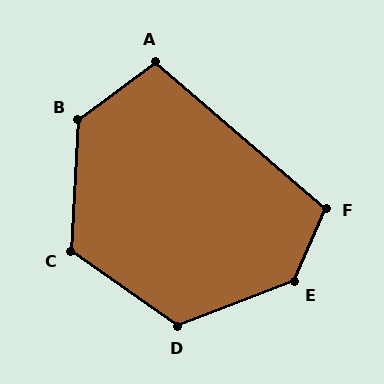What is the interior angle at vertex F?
Approximately 107 degrees (obtuse).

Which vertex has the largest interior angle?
E, at approximately 135 degrees.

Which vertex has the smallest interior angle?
A, at approximately 103 degrees.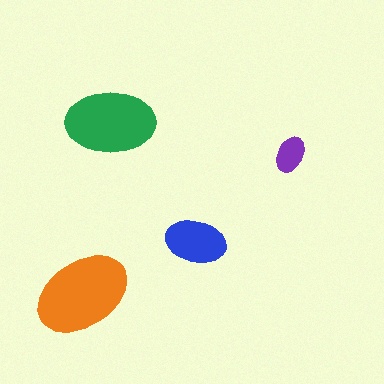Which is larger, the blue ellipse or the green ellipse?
The green one.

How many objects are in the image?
There are 4 objects in the image.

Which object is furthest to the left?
The orange ellipse is leftmost.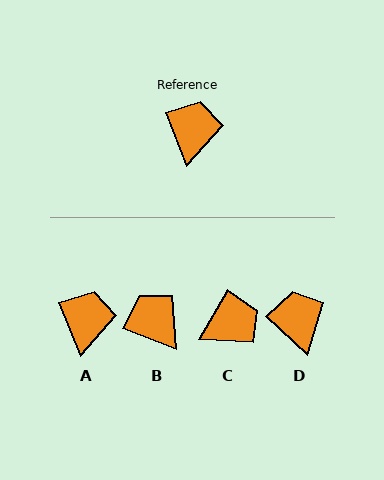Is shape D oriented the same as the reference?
No, it is off by about 26 degrees.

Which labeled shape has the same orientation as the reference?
A.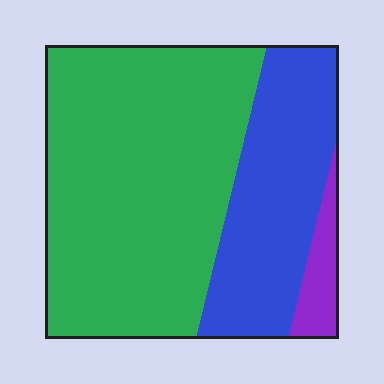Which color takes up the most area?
Green, at roughly 65%.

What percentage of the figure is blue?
Blue covers 30% of the figure.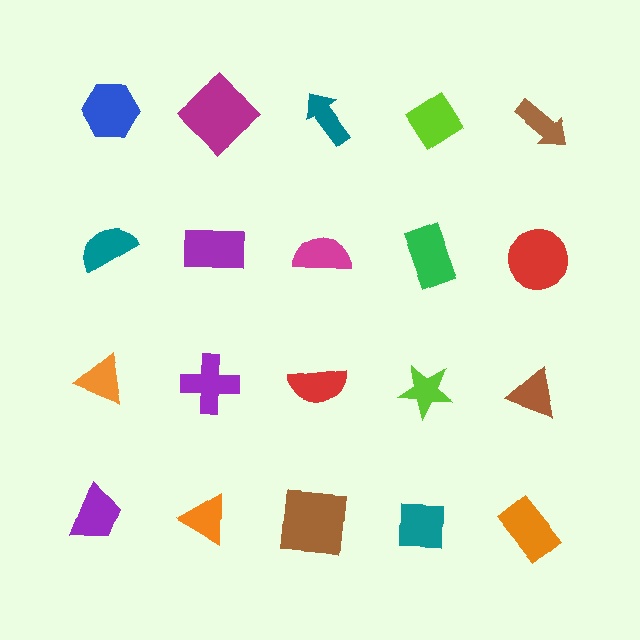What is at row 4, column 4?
A teal square.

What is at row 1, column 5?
A brown arrow.